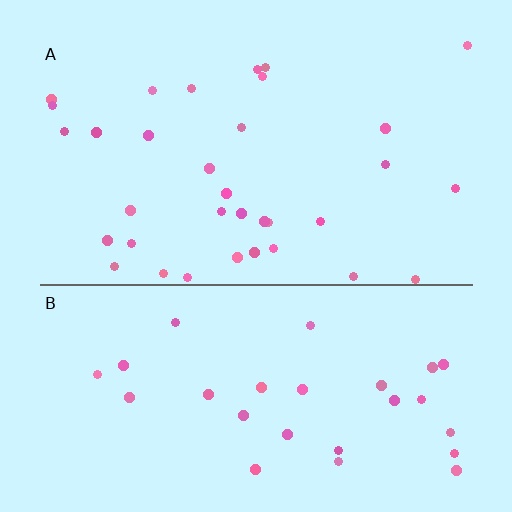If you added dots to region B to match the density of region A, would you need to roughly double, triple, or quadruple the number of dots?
Approximately double.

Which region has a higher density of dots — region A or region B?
A (the top).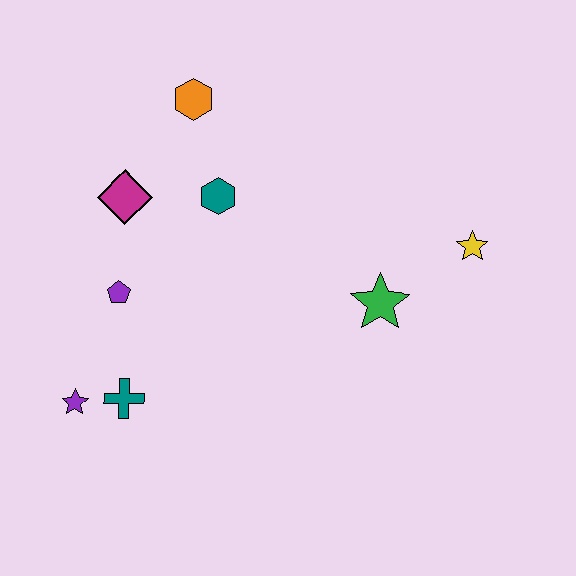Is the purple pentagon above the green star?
Yes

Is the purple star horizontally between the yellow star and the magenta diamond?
No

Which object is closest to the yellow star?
The green star is closest to the yellow star.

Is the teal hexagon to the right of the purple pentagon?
Yes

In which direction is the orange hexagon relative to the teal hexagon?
The orange hexagon is above the teal hexagon.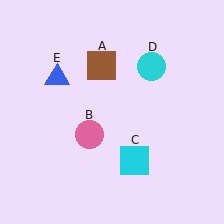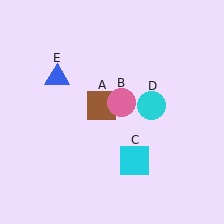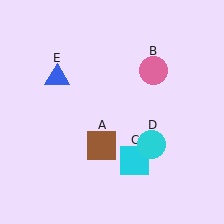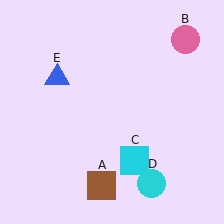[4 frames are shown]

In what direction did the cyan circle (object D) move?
The cyan circle (object D) moved down.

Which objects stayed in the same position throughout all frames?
Cyan square (object C) and blue triangle (object E) remained stationary.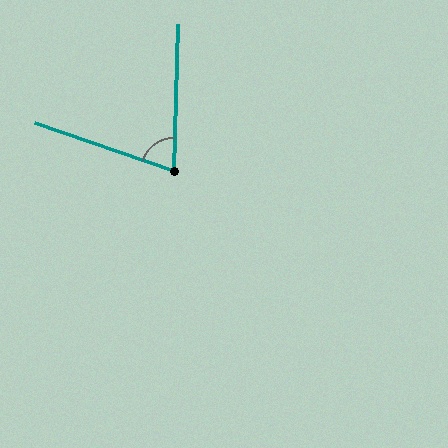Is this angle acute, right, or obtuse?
It is acute.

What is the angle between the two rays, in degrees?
Approximately 73 degrees.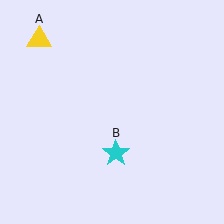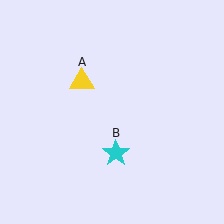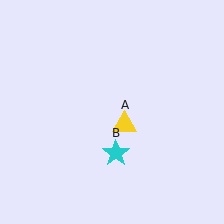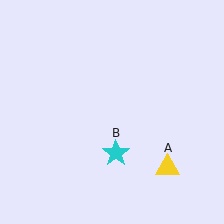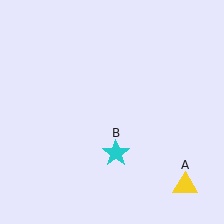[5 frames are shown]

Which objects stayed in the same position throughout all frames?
Cyan star (object B) remained stationary.